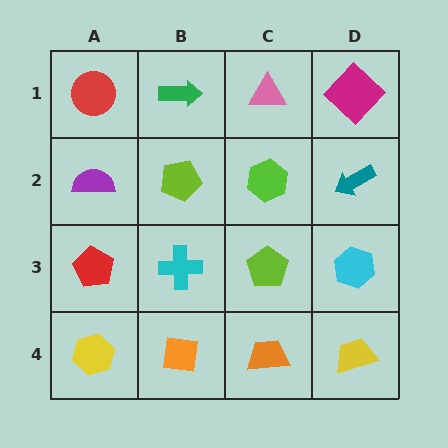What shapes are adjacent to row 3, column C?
A lime hexagon (row 2, column C), an orange trapezoid (row 4, column C), a cyan cross (row 3, column B), a cyan hexagon (row 3, column D).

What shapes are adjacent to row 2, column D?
A magenta diamond (row 1, column D), a cyan hexagon (row 3, column D), a lime hexagon (row 2, column C).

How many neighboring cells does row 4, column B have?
3.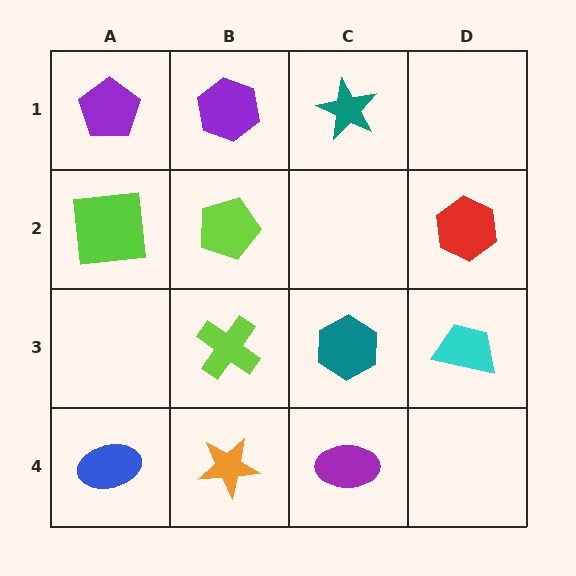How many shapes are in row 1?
3 shapes.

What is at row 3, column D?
A cyan trapezoid.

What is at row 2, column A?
A lime square.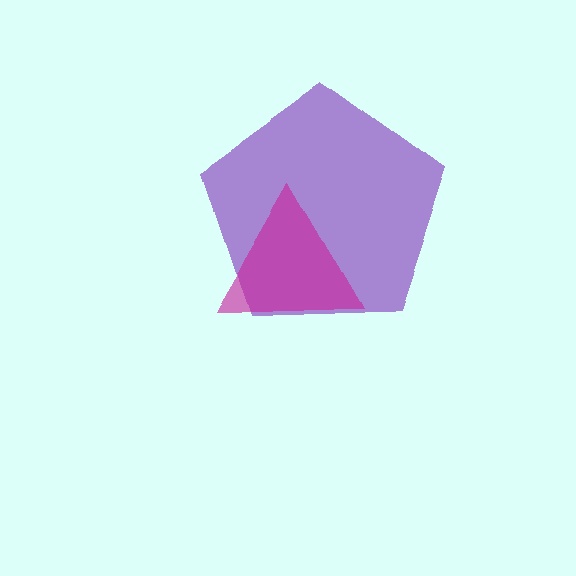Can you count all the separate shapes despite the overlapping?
Yes, there are 2 separate shapes.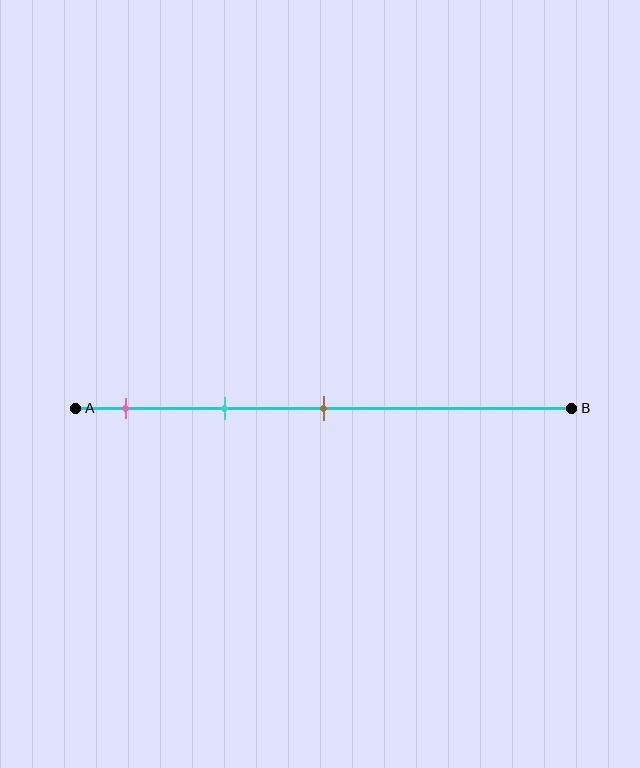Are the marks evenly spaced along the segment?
Yes, the marks are approximately evenly spaced.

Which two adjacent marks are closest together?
The pink and cyan marks are the closest adjacent pair.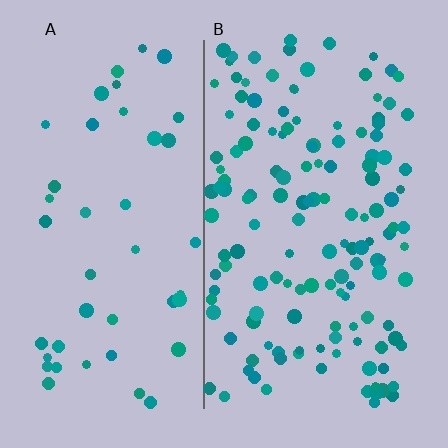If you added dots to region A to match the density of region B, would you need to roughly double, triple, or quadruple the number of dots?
Approximately triple.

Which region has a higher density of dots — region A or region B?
B (the right).